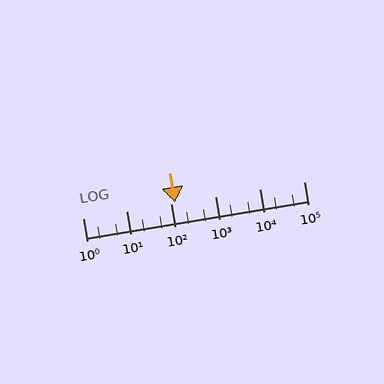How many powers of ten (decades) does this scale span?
The scale spans 5 decades, from 1 to 100000.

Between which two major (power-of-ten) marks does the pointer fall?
The pointer is between 100 and 1000.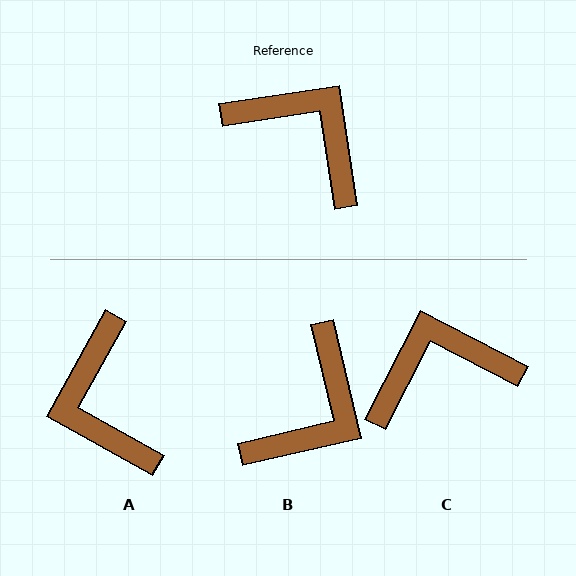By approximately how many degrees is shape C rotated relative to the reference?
Approximately 54 degrees counter-clockwise.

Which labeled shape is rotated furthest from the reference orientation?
A, about 142 degrees away.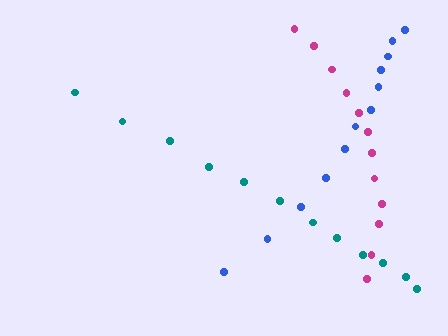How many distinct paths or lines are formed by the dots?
There are 3 distinct paths.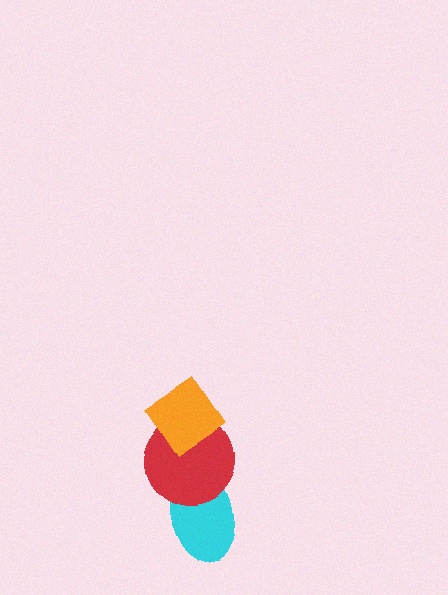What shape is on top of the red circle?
The orange diamond is on top of the red circle.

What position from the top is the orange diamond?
The orange diamond is 1st from the top.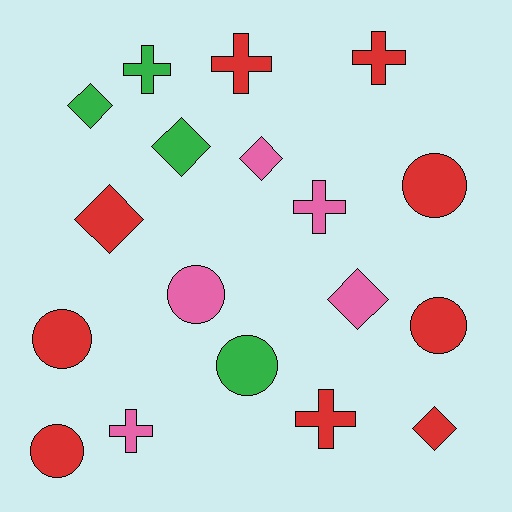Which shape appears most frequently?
Diamond, with 6 objects.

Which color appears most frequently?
Red, with 9 objects.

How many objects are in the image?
There are 18 objects.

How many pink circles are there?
There is 1 pink circle.